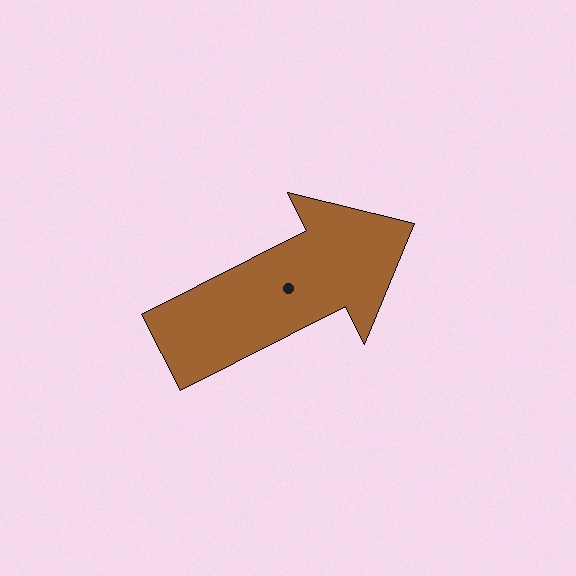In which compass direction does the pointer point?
Northeast.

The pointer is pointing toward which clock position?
Roughly 2 o'clock.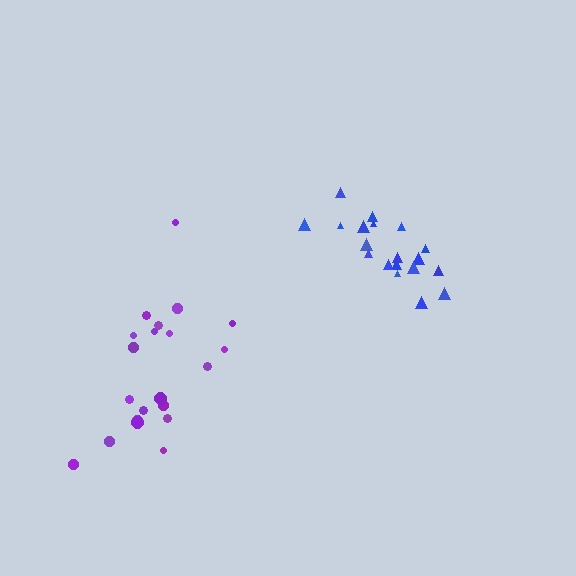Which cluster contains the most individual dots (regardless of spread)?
Purple (21).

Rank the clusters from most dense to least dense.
blue, purple.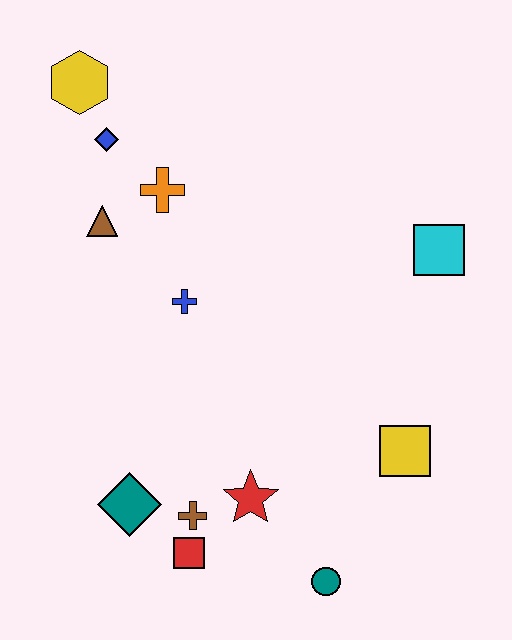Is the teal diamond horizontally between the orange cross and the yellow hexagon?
Yes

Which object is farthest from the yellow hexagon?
The teal circle is farthest from the yellow hexagon.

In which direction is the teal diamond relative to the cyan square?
The teal diamond is to the left of the cyan square.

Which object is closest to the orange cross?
The brown triangle is closest to the orange cross.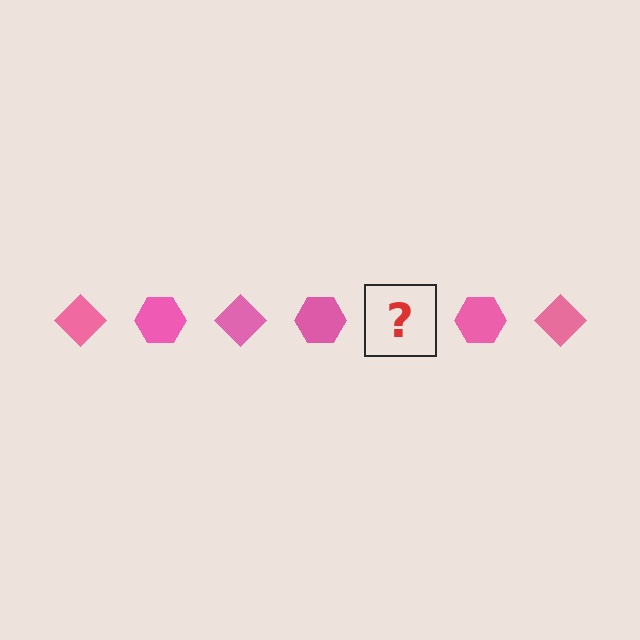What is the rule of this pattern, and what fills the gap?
The rule is that the pattern cycles through diamond, hexagon shapes in pink. The gap should be filled with a pink diamond.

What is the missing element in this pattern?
The missing element is a pink diamond.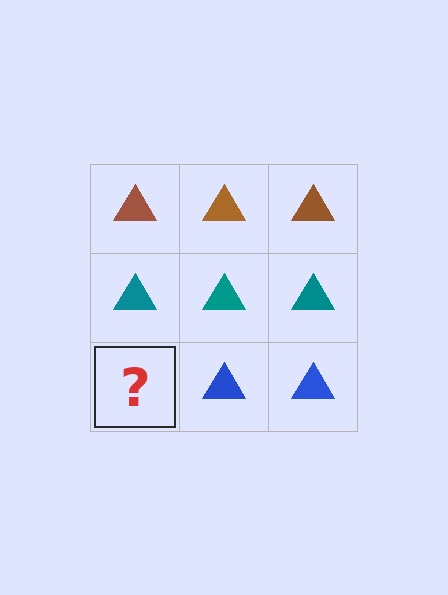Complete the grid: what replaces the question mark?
The question mark should be replaced with a blue triangle.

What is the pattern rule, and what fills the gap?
The rule is that each row has a consistent color. The gap should be filled with a blue triangle.